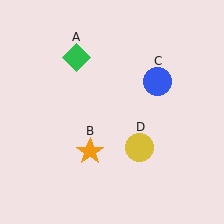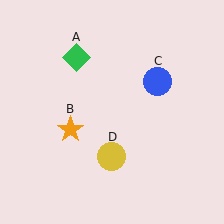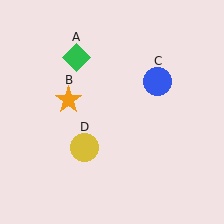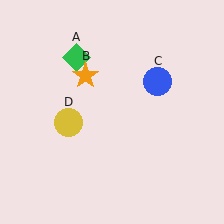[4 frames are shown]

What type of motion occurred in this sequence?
The orange star (object B), yellow circle (object D) rotated clockwise around the center of the scene.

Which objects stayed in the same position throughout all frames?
Green diamond (object A) and blue circle (object C) remained stationary.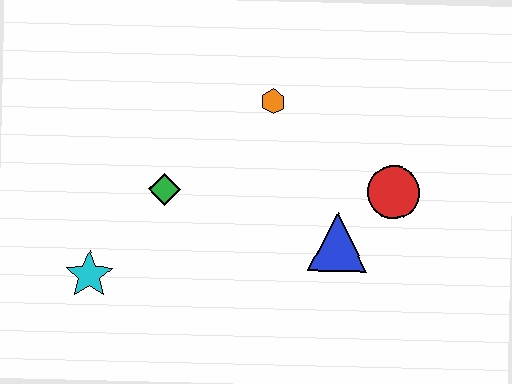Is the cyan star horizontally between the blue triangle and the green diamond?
No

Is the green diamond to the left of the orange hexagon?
Yes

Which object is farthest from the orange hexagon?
The cyan star is farthest from the orange hexagon.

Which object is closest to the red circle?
The blue triangle is closest to the red circle.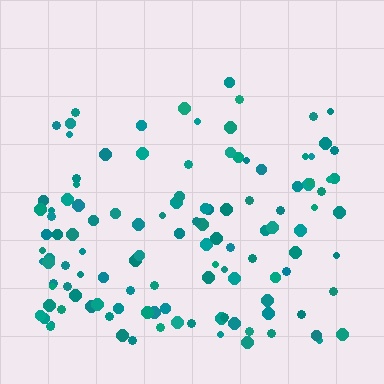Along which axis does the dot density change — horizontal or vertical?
Vertical.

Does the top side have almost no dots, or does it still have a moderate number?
Still a moderate number, just noticeably fewer than the bottom.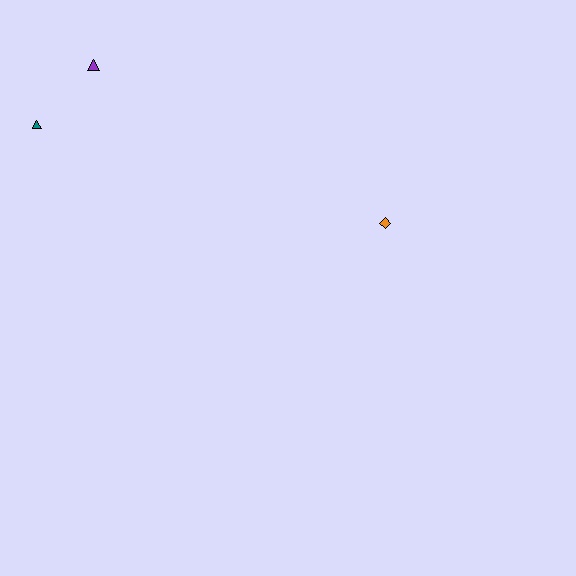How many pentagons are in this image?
There are no pentagons.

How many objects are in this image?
There are 3 objects.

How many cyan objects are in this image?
There are no cyan objects.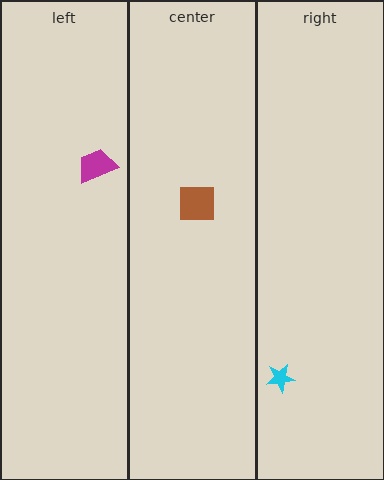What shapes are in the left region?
The magenta trapezoid.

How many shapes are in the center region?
1.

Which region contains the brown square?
The center region.